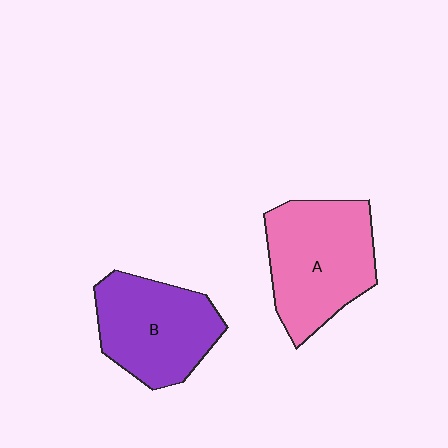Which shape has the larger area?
Shape A (pink).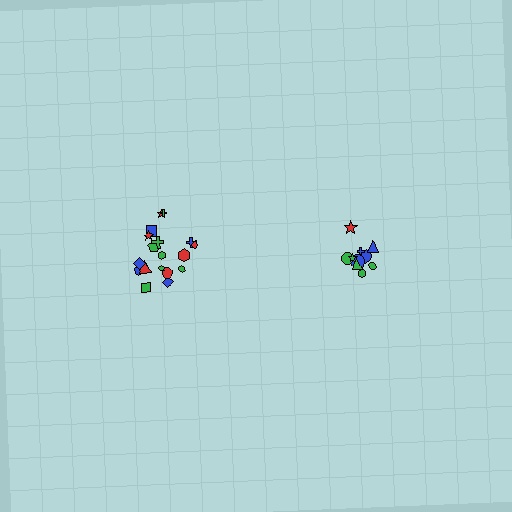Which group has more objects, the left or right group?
The left group.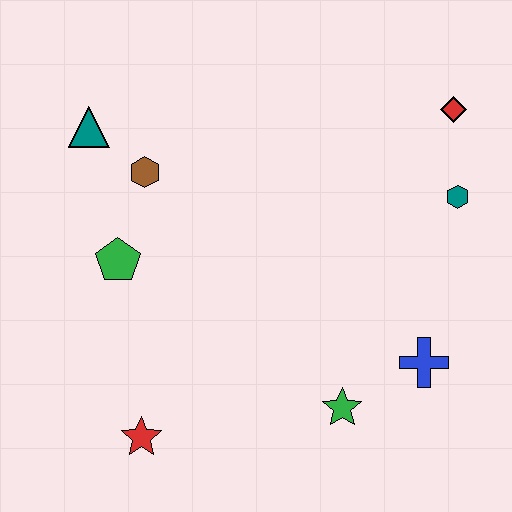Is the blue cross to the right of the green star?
Yes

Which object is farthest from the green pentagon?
The red diamond is farthest from the green pentagon.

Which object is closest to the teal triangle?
The brown hexagon is closest to the teal triangle.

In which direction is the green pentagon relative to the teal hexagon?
The green pentagon is to the left of the teal hexagon.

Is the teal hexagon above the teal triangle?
No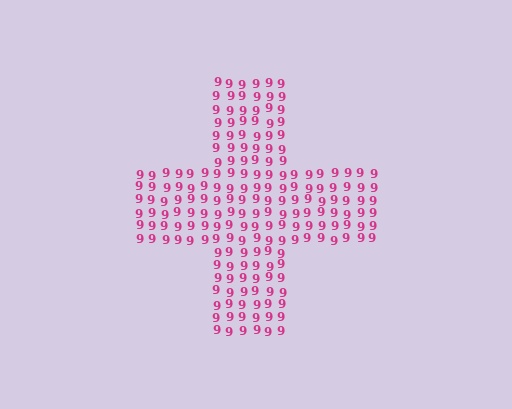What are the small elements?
The small elements are digit 9's.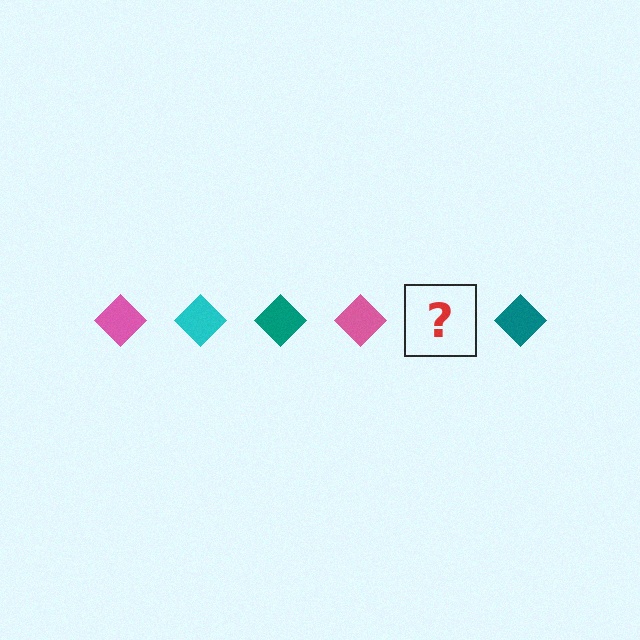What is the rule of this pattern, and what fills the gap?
The rule is that the pattern cycles through pink, cyan, teal diamonds. The gap should be filled with a cyan diamond.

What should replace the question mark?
The question mark should be replaced with a cyan diamond.